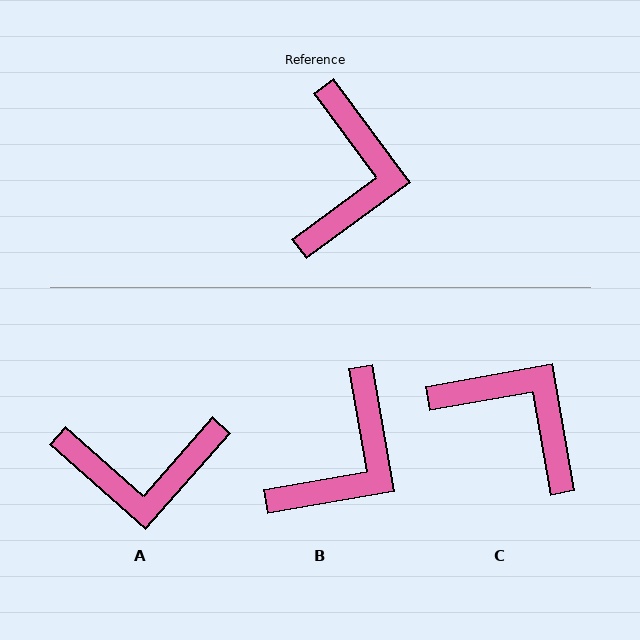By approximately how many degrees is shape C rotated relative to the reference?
Approximately 64 degrees counter-clockwise.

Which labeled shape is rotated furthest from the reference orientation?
A, about 78 degrees away.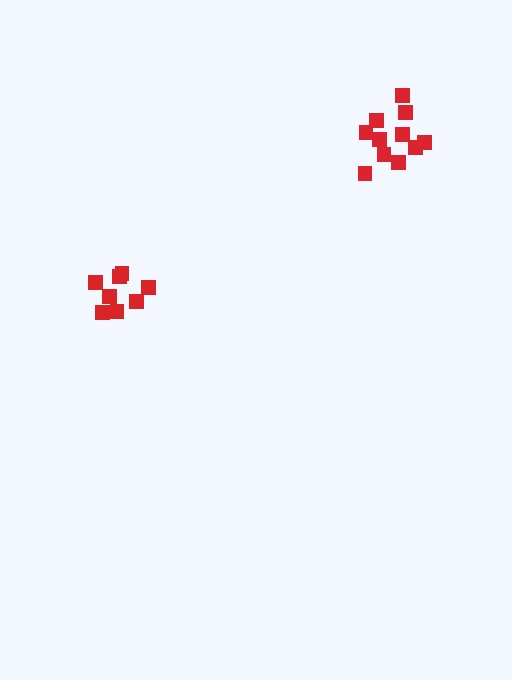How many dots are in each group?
Group 1: 11 dots, Group 2: 8 dots (19 total).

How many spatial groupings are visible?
There are 2 spatial groupings.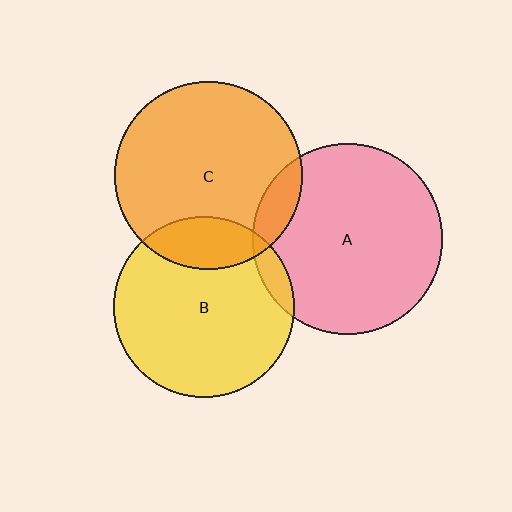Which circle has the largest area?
Circle A (pink).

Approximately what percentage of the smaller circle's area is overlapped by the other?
Approximately 10%.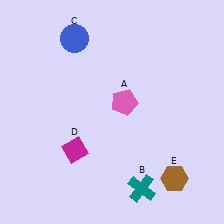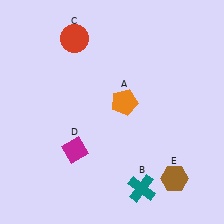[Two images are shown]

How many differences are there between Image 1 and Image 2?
There are 2 differences between the two images.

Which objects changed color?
A changed from pink to orange. C changed from blue to red.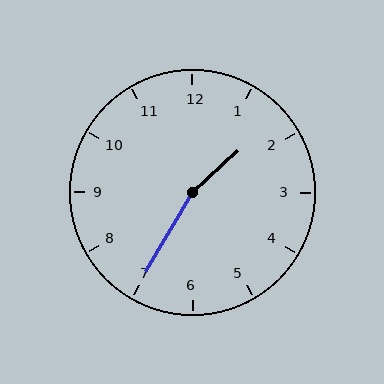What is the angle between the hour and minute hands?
Approximately 162 degrees.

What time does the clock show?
1:35.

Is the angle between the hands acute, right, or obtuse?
It is obtuse.